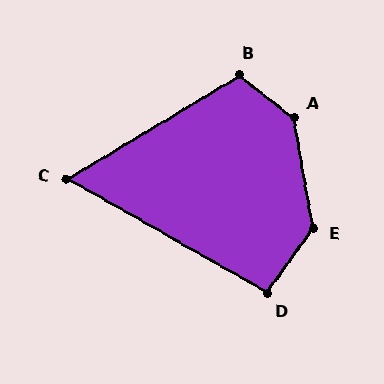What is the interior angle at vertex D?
Approximately 95 degrees (obtuse).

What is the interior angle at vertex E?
Approximately 135 degrees (obtuse).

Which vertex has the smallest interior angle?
C, at approximately 61 degrees.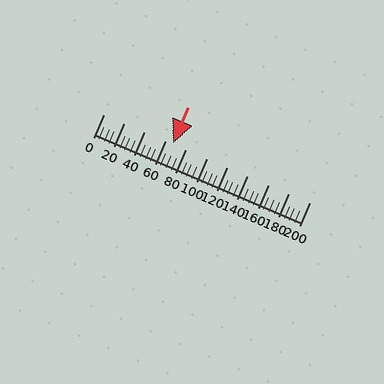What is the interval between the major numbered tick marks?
The major tick marks are spaced 20 units apart.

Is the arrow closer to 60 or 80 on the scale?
The arrow is closer to 60.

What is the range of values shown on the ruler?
The ruler shows values from 0 to 200.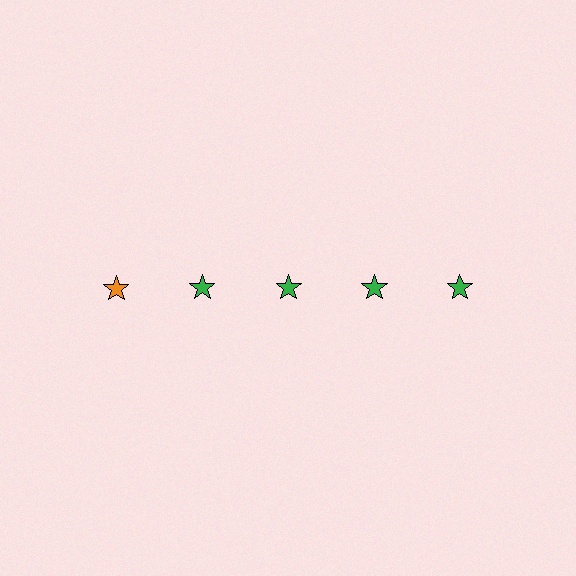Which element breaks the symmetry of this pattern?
The orange star in the top row, leftmost column breaks the symmetry. All other shapes are green stars.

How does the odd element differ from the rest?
It has a different color: orange instead of green.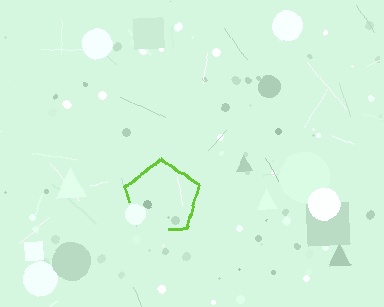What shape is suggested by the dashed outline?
The dashed outline suggests a pentagon.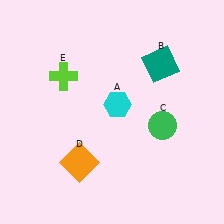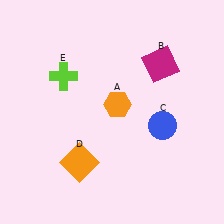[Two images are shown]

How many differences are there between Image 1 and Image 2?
There are 3 differences between the two images.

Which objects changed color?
A changed from cyan to orange. B changed from teal to magenta. C changed from green to blue.